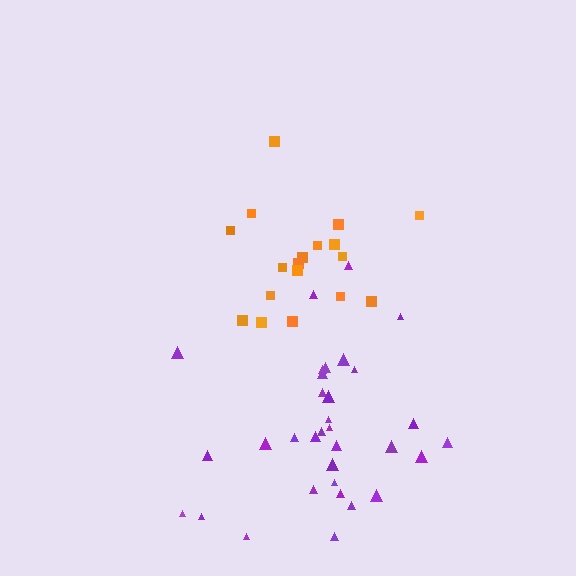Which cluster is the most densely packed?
Purple.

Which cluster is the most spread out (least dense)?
Orange.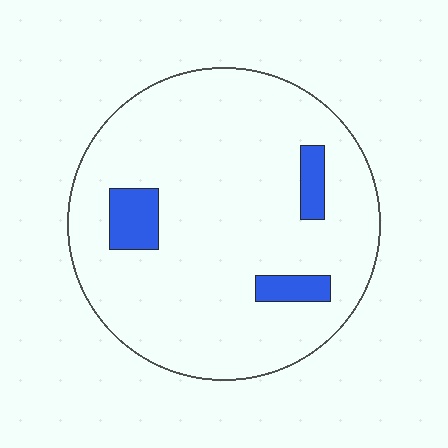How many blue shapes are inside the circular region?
3.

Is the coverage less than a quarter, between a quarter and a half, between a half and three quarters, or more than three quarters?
Less than a quarter.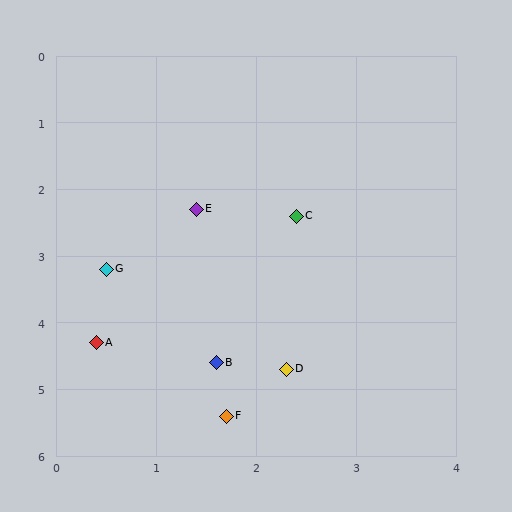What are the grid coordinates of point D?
Point D is at approximately (2.3, 4.7).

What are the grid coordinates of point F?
Point F is at approximately (1.7, 5.4).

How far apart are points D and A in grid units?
Points D and A are about 1.9 grid units apart.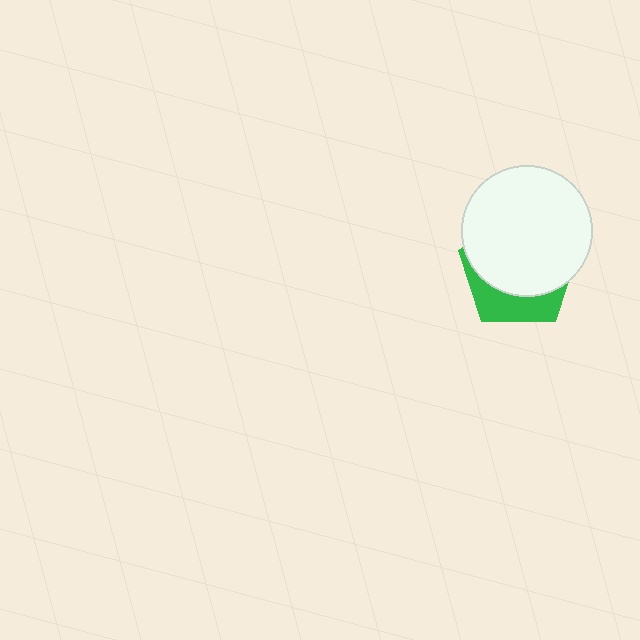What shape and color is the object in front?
The object in front is a white circle.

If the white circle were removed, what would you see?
You would see the complete green pentagon.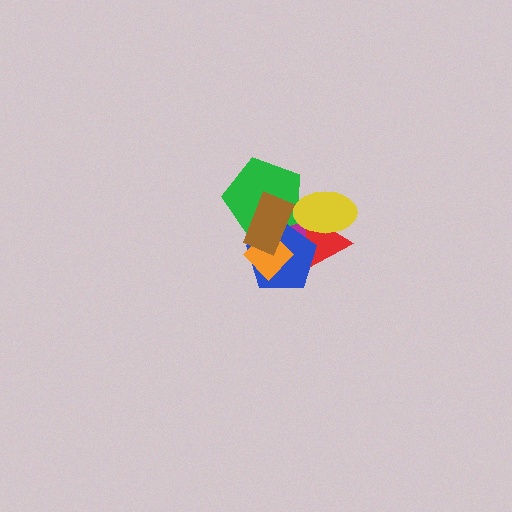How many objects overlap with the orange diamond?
4 objects overlap with the orange diamond.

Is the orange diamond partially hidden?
Yes, it is partially covered by another shape.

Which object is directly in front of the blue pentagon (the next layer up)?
The orange diamond is directly in front of the blue pentagon.